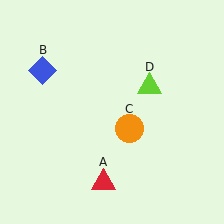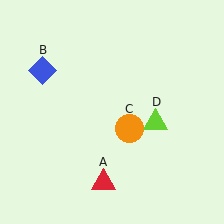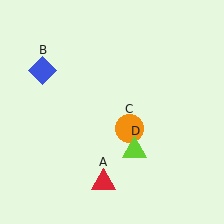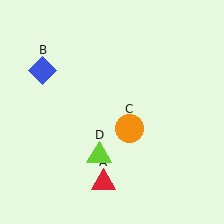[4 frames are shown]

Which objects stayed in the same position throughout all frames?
Red triangle (object A) and blue diamond (object B) and orange circle (object C) remained stationary.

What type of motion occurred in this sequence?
The lime triangle (object D) rotated clockwise around the center of the scene.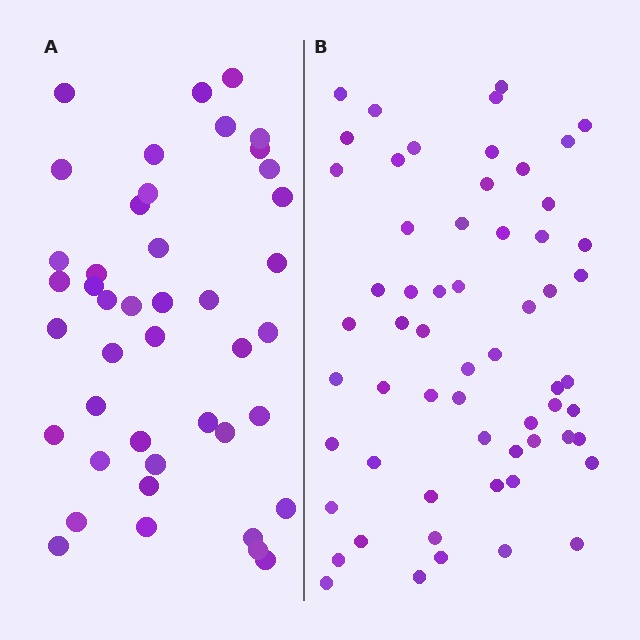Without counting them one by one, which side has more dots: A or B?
Region B (the right region) has more dots.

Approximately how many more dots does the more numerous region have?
Region B has approximately 15 more dots than region A.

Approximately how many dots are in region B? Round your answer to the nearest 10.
About 60 dots.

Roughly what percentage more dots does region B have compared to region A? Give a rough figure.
About 40% more.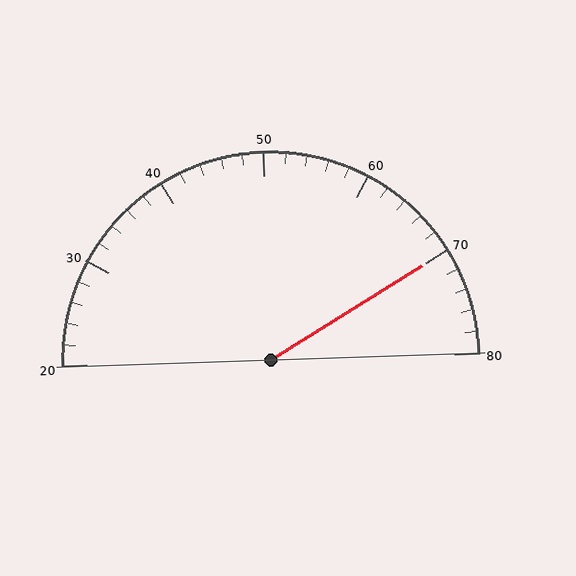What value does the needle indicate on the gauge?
The needle indicates approximately 70.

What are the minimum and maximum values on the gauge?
The gauge ranges from 20 to 80.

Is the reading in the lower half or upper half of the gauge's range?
The reading is in the upper half of the range (20 to 80).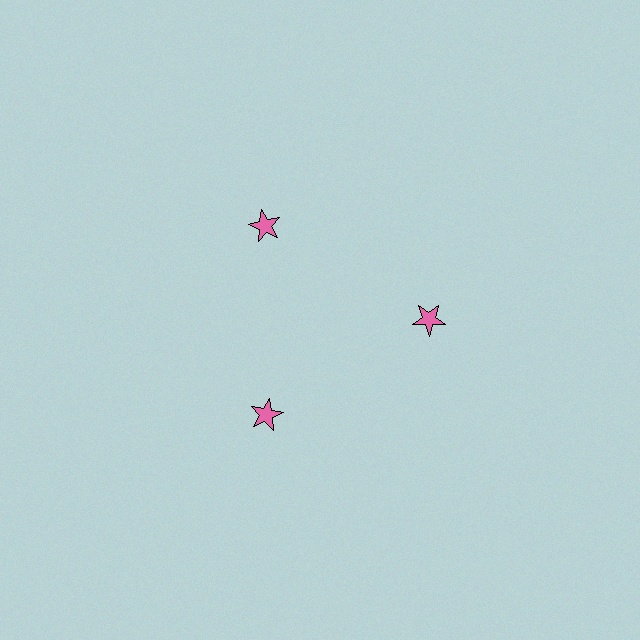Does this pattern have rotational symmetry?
Yes, this pattern has 3-fold rotational symmetry. It looks the same after rotating 120 degrees around the center.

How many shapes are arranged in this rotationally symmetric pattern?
There are 3 shapes, arranged in 3 groups of 1.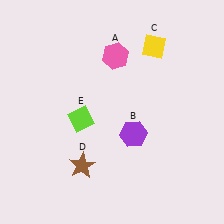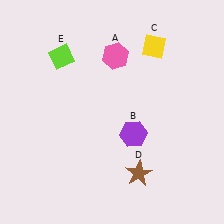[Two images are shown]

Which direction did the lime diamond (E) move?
The lime diamond (E) moved up.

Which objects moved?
The objects that moved are: the brown star (D), the lime diamond (E).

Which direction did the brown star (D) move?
The brown star (D) moved right.